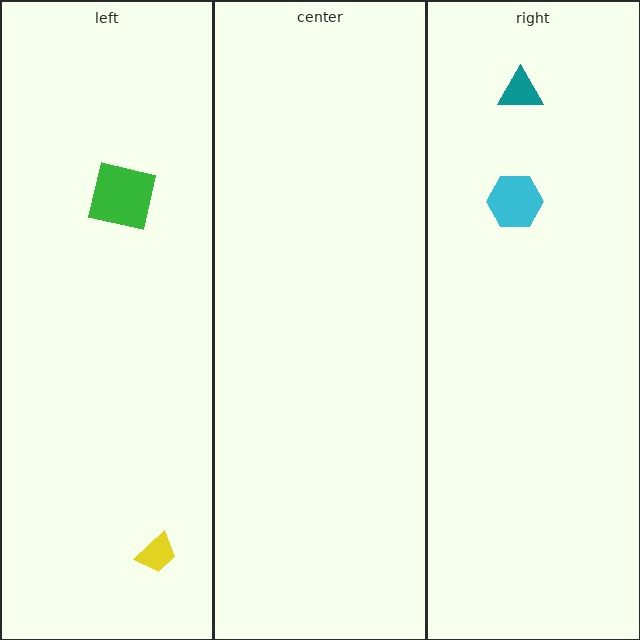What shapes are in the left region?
The yellow trapezoid, the green square.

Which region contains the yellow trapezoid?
The left region.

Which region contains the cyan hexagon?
The right region.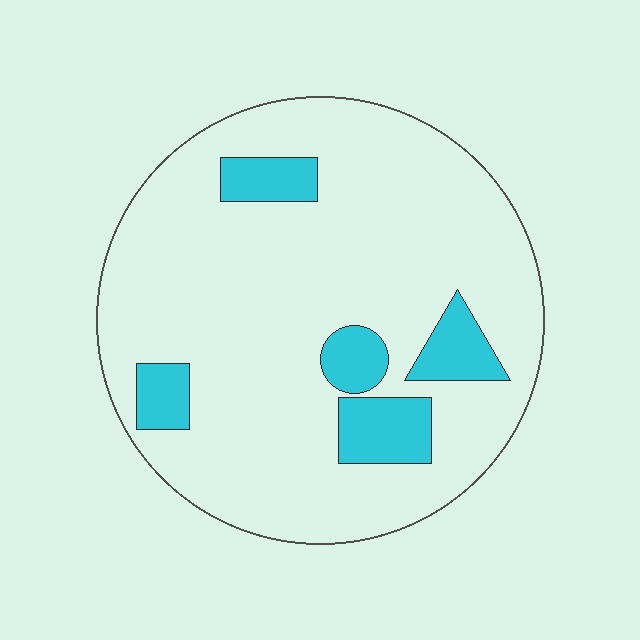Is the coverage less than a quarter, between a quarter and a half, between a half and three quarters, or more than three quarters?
Less than a quarter.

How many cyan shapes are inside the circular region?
5.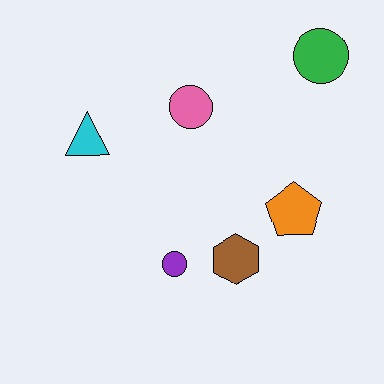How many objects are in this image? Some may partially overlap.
There are 6 objects.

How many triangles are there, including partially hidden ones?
There is 1 triangle.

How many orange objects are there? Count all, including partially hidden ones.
There is 1 orange object.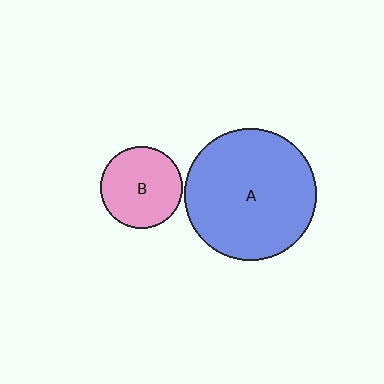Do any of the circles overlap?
No, none of the circles overlap.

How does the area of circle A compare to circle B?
Approximately 2.6 times.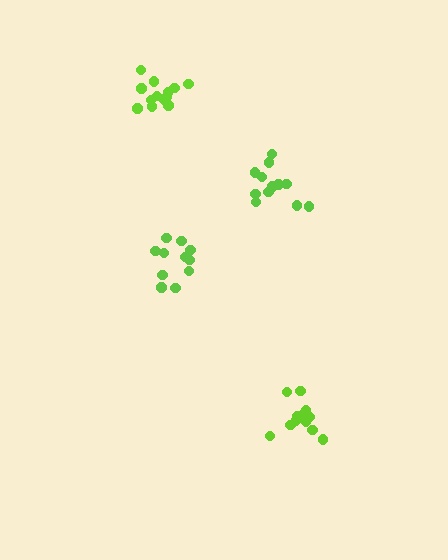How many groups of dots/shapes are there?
There are 4 groups.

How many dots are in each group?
Group 1: 11 dots, Group 2: 14 dots, Group 3: 13 dots, Group 4: 12 dots (50 total).